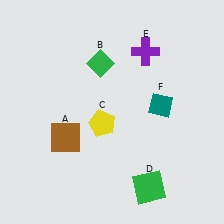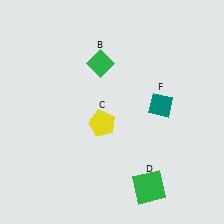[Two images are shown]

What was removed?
The purple cross (E), the brown square (A) were removed in Image 2.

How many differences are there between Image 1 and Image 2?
There are 2 differences between the two images.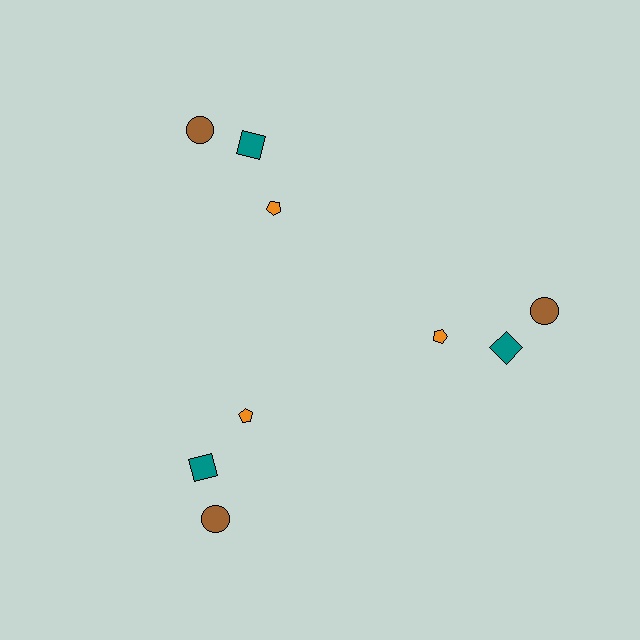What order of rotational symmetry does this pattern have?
This pattern has 3-fold rotational symmetry.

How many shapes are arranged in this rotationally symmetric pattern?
There are 9 shapes, arranged in 3 groups of 3.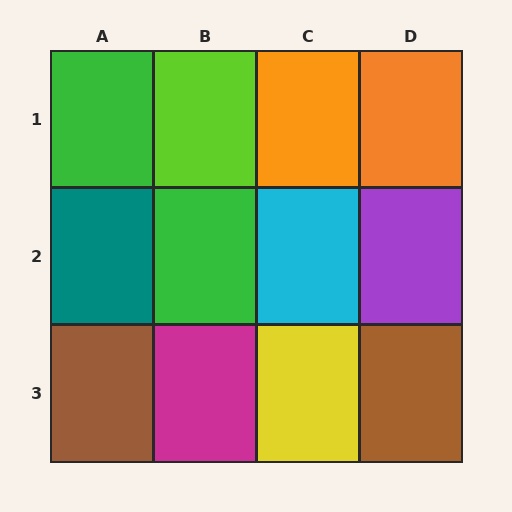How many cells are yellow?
1 cell is yellow.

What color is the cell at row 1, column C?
Orange.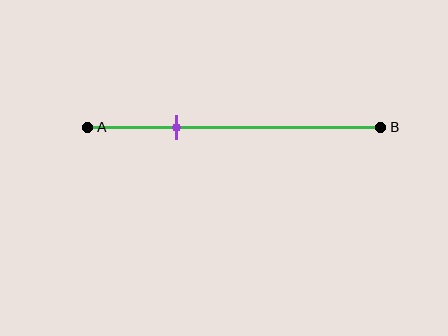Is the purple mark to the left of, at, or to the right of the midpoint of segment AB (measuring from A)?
The purple mark is to the left of the midpoint of segment AB.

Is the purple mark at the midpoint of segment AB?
No, the mark is at about 30% from A, not at the 50% midpoint.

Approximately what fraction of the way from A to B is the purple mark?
The purple mark is approximately 30% of the way from A to B.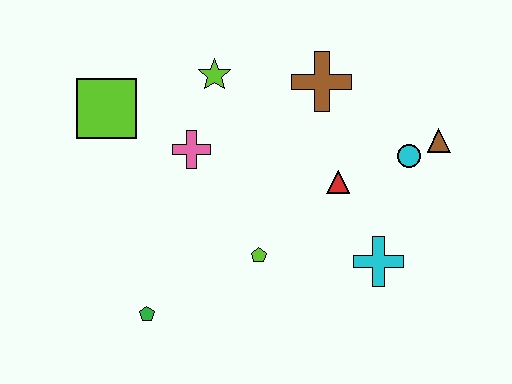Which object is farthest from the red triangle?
The lime square is farthest from the red triangle.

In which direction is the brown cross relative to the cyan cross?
The brown cross is above the cyan cross.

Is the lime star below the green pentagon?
No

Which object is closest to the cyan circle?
The brown triangle is closest to the cyan circle.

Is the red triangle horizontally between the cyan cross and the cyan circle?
No